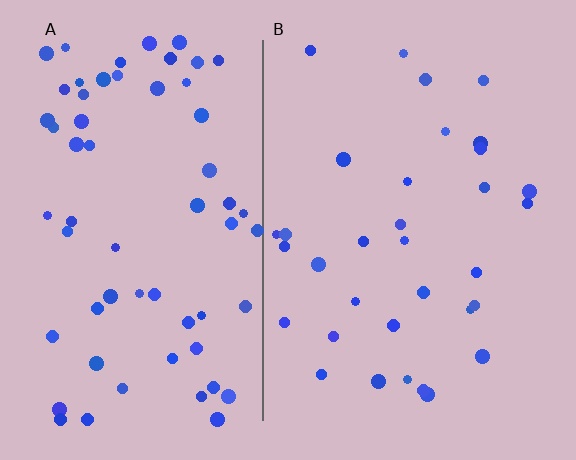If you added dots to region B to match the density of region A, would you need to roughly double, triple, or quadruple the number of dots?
Approximately double.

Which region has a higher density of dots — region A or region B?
A (the left).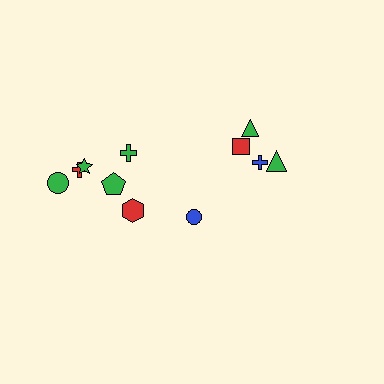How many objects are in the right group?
There are 4 objects.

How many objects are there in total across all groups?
There are 11 objects.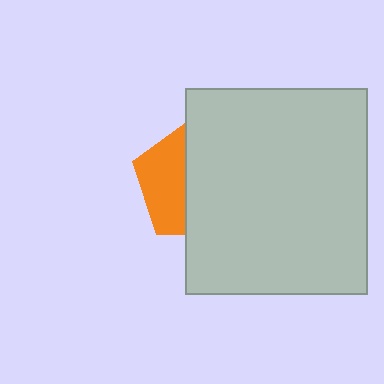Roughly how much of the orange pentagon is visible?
A small part of it is visible (roughly 40%).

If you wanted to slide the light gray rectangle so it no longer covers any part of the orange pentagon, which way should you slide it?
Slide it right — that is the most direct way to separate the two shapes.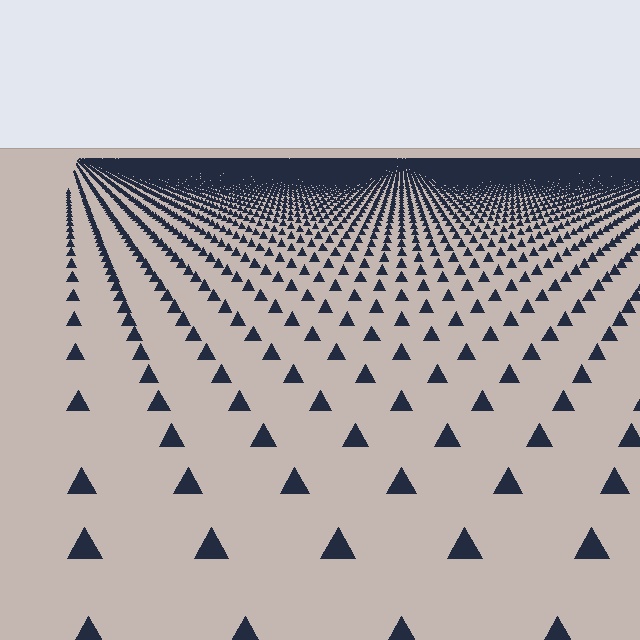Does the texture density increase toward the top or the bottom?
Density increases toward the top.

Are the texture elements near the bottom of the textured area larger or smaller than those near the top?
Larger. Near the bottom, elements are closer to the viewer and appear at a bigger on-screen size.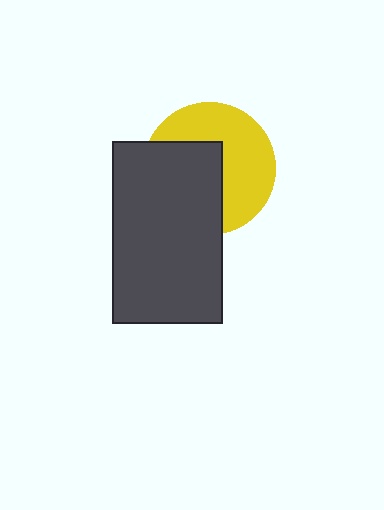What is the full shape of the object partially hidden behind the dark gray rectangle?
The partially hidden object is a yellow circle.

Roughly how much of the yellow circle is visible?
About half of it is visible (roughly 53%).